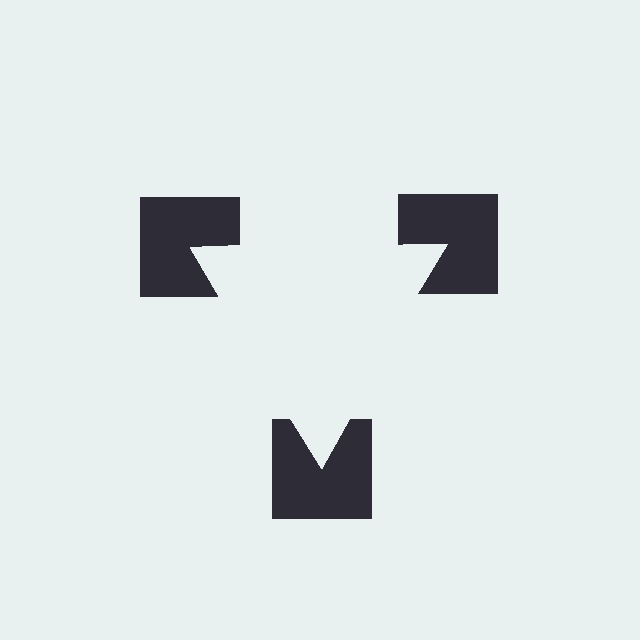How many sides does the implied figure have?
3 sides.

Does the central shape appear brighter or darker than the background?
It typically appears slightly brighter than the background, even though no actual brightness change is drawn.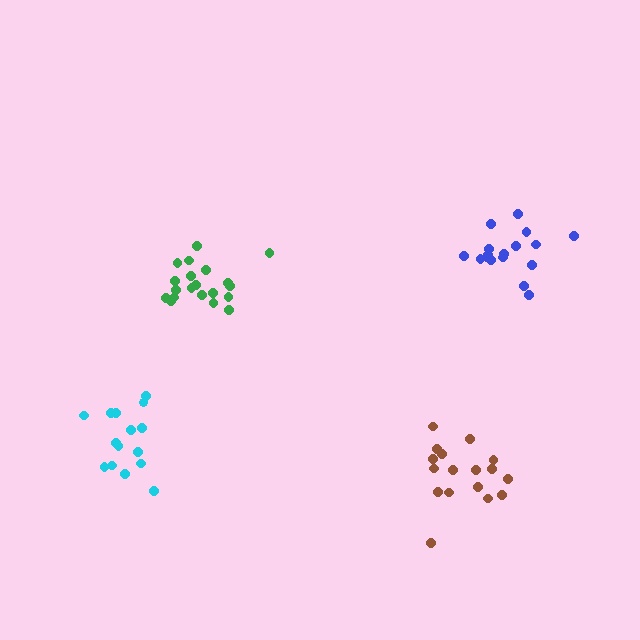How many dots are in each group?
Group 1: 15 dots, Group 2: 17 dots, Group 3: 17 dots, Group 4: 20 dots (69 total).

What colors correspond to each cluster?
The clusters are colored: cyan, brown, blue, green.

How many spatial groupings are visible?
There are 4 spatial groupings.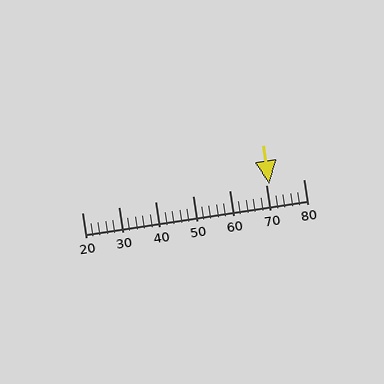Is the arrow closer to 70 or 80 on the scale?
The arrow is closer to 70.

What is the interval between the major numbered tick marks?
The major tick marks are spaced 10 units apart.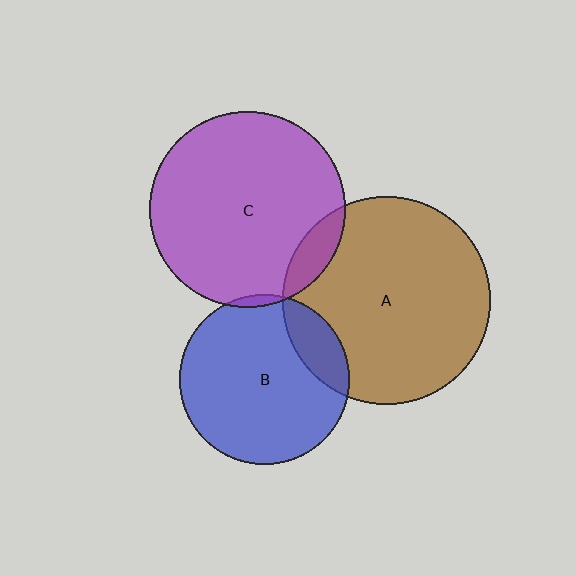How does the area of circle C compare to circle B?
Approximately 1.3 times.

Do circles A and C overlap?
Yes.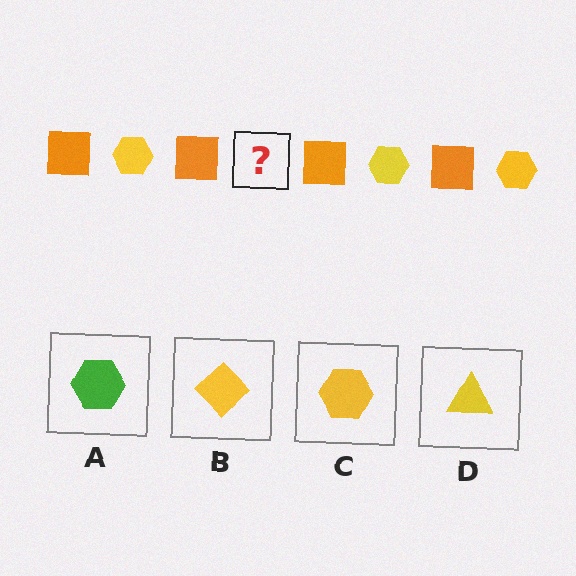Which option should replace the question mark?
Option C.